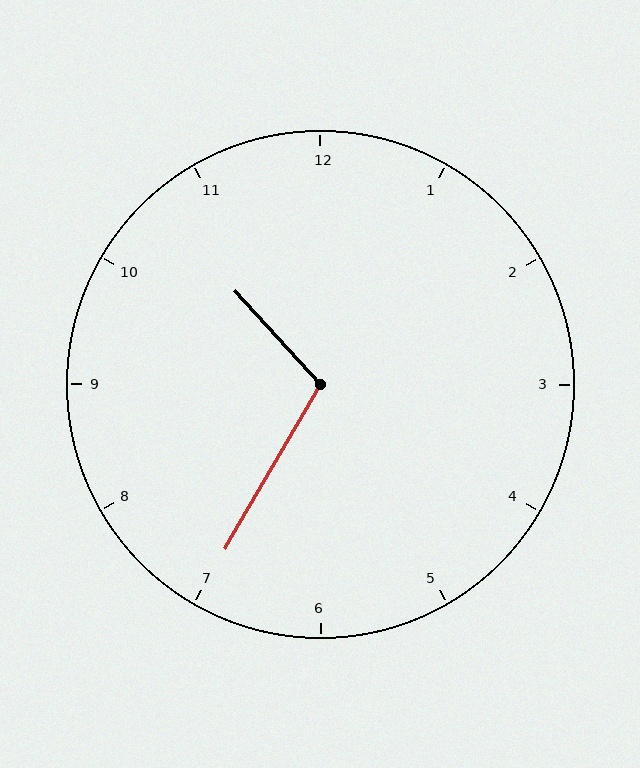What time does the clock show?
10:35.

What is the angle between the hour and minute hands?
Approximately 108 degrees.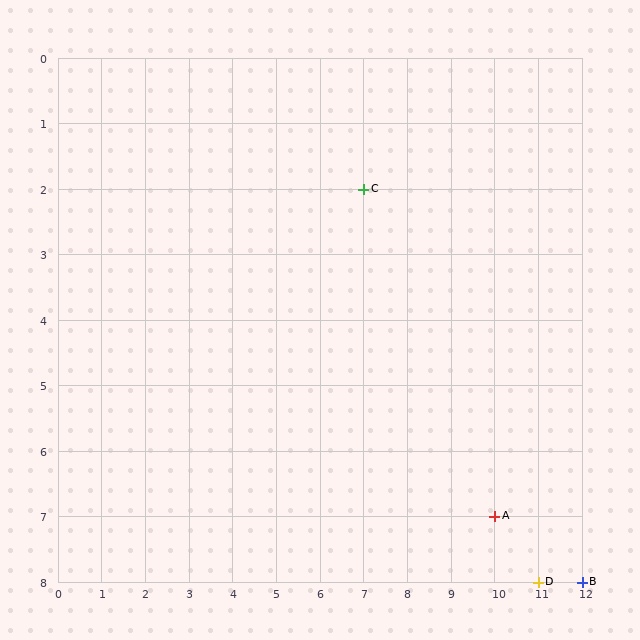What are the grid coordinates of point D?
Point D is at grid coordinates (11, 8).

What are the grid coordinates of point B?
Point B is at grid coordinates (12, 8).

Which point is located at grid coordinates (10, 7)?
Point A is at (10, 7).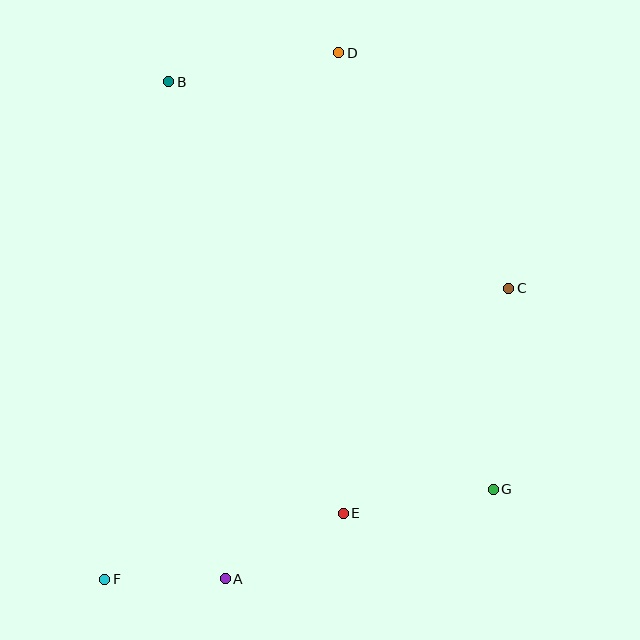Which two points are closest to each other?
Points A and F are closest to each other.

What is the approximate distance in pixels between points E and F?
The distance between E and F is approximately 248 pixels.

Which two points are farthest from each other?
Points D and F are farthest from each other.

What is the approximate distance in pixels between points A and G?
The distance between A and G is approximately 283 pixels.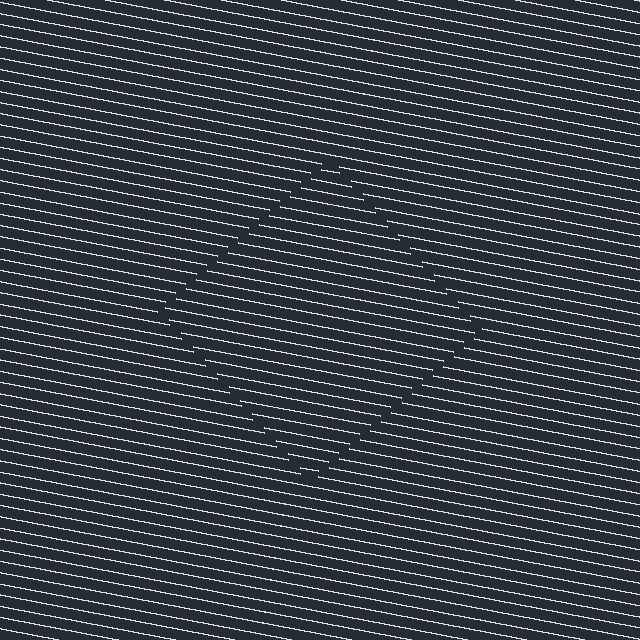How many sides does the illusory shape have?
4 sides — the line-ends trace a square.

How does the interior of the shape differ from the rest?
The interior of the shape contains the same grating, shifted by half a period — the contour is defined by the phase discontinuity where line-ends from the inner and outer gratings abut.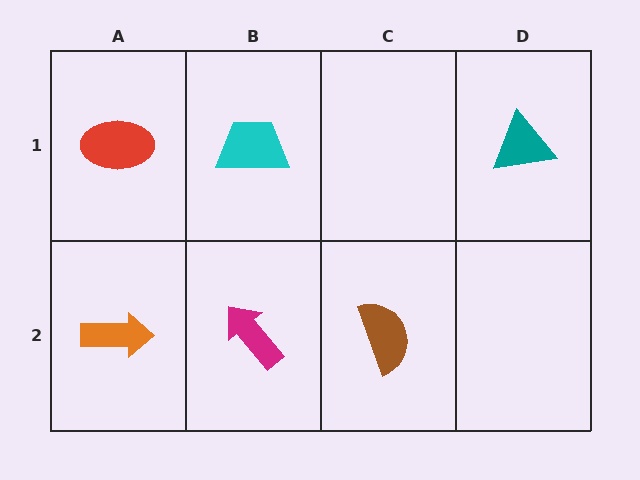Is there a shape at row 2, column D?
No, that cell is empty.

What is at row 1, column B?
A cyan trapezoid.